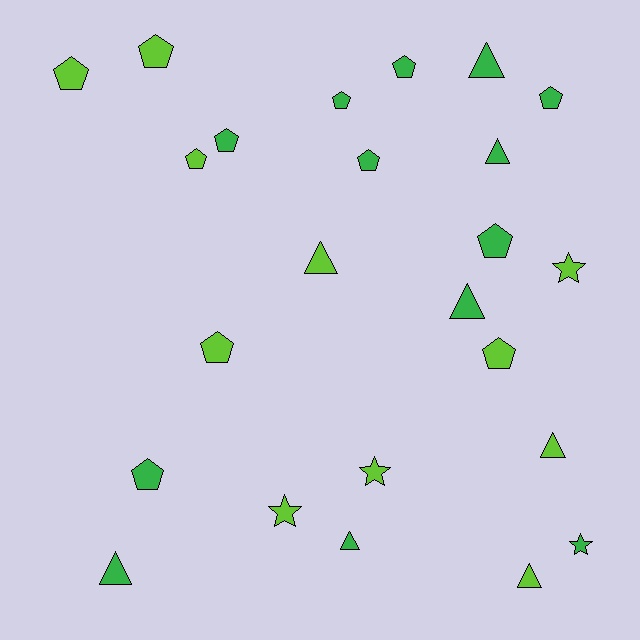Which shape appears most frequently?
Pentagon, with 12 objects.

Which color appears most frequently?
Green, with 13 objects.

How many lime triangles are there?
There are 3 lime triangles.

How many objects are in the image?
There are 24 objects.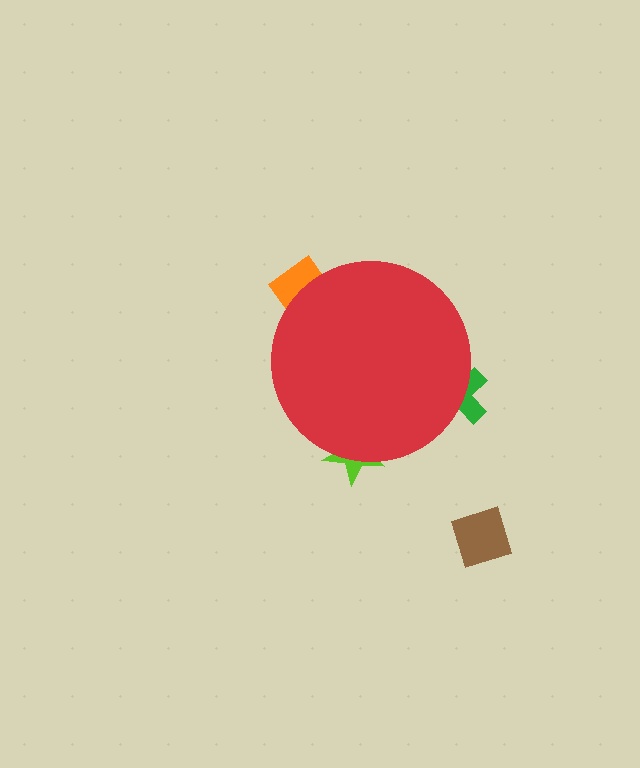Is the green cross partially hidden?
Yes, the green cross is partially hidden behind the red circle.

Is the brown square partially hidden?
No, the brown square is fully visible.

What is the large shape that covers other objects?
A red circle.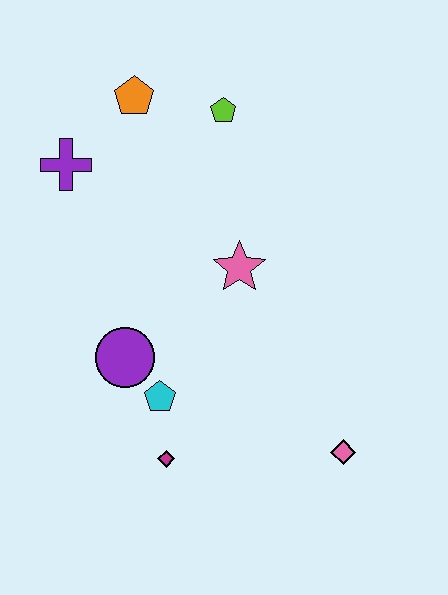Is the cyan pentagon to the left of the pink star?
Yes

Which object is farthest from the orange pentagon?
The pink diamond is farthest from the orange pentagon.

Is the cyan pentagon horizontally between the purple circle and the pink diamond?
Yes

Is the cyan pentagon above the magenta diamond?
Yes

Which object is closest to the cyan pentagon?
The purple circle is closest to the cyan pentagon.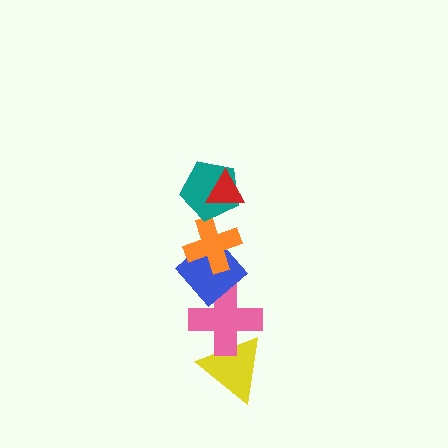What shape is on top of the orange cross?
The teal pentagon is on top of the orange cross.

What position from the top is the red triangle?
The red triangle is 1st from the top.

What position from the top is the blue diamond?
The blue diamond is 4th from the top.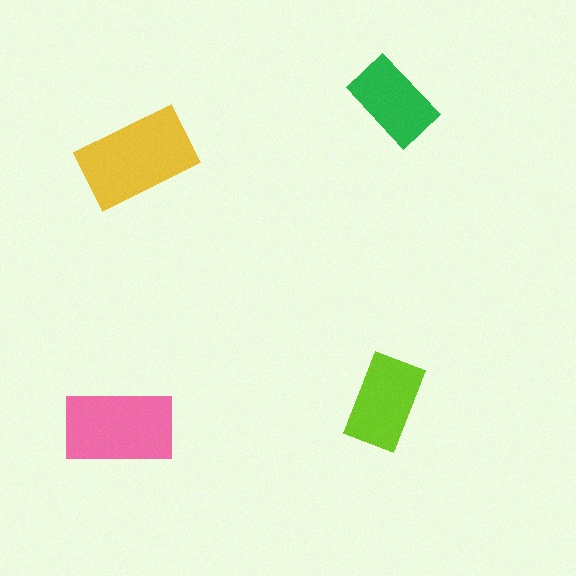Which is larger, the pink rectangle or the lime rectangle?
The pink one.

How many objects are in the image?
There are 4 objects in the image.